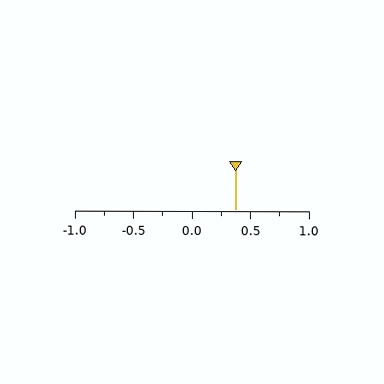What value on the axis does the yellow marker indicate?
The marker indicates approximately 0.38.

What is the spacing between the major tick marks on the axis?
The major ticks are spaced 0.5 apart.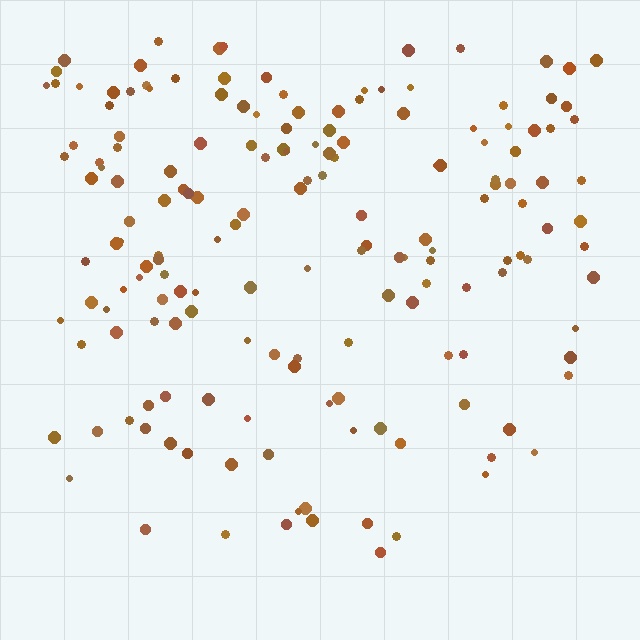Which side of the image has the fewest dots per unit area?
The bottom.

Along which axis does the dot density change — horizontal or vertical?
Vertical.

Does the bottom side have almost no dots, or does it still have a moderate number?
Still a moderate number, just noticeably fewer than the top.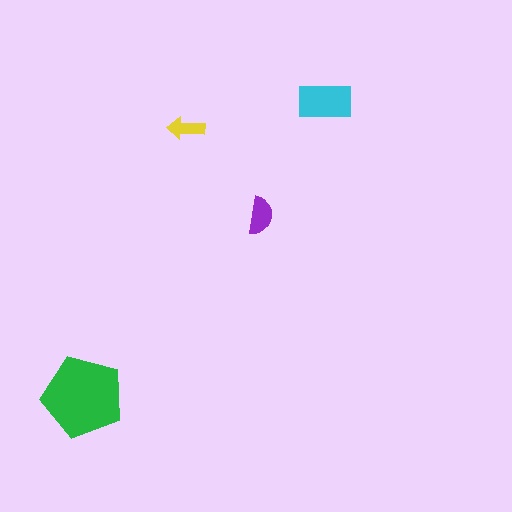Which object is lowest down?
The green pentagon is bottommost.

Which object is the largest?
The green pentagon.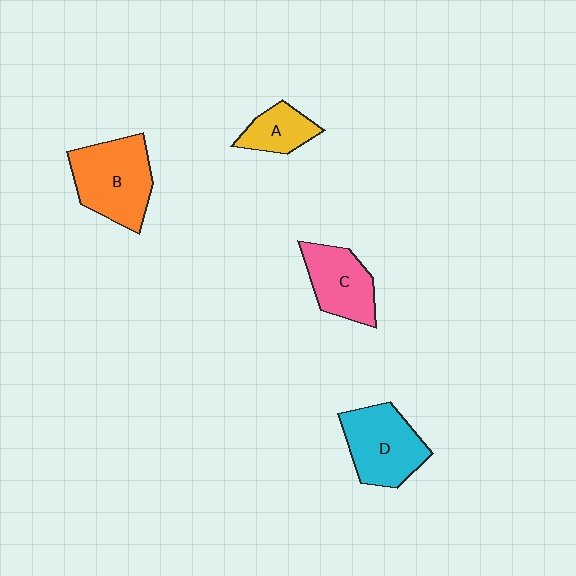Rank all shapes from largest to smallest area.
From largest to smallest: B (orange), D (cyan), C (pink), A (yellow).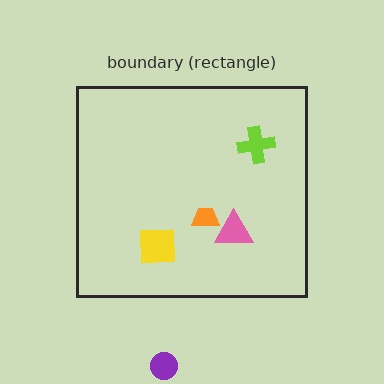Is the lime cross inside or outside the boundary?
Inside.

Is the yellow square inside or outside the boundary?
Inside.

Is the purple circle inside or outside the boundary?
Outside.